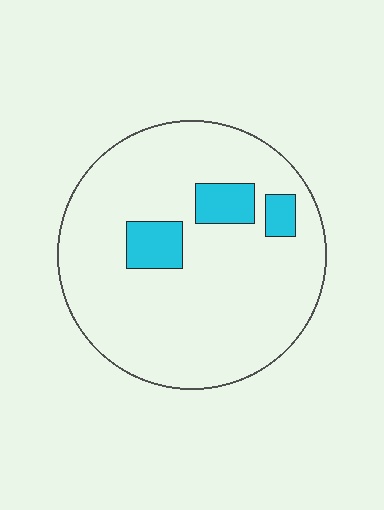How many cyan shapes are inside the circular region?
3.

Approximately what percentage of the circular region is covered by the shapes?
Approximately 10%.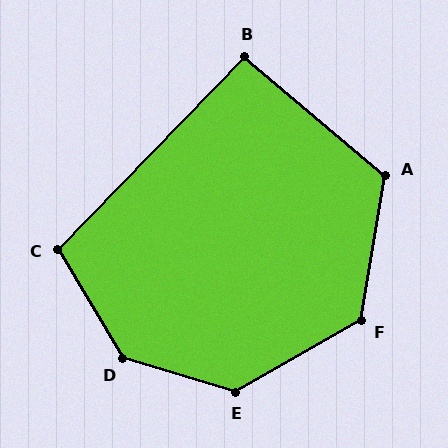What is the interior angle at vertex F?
Approximately 129 degrees (obtuse).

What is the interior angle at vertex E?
Approximately 134 degrees (obtuse).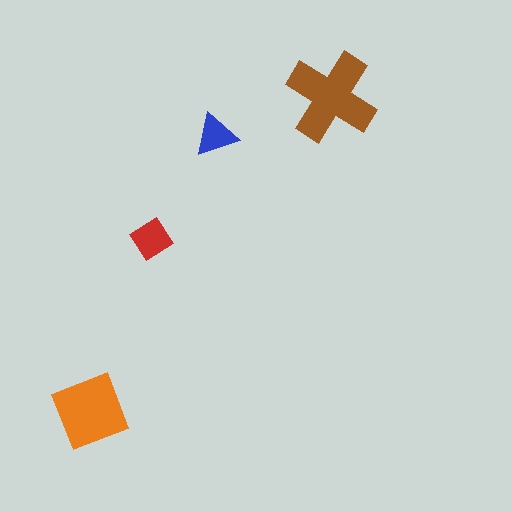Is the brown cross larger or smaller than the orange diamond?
Larger.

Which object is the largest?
The brown cross.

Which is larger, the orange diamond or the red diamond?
The orange diamond.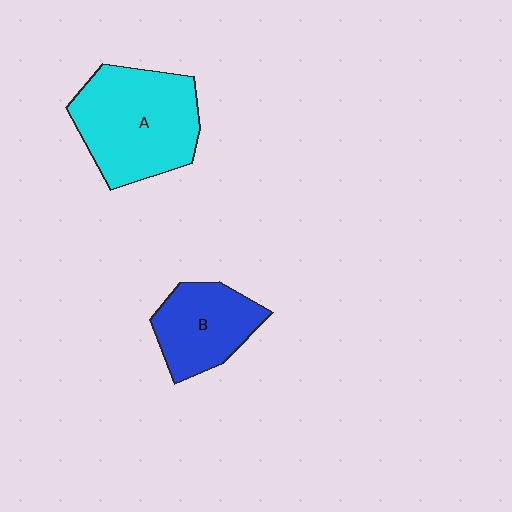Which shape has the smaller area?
Shape B (blue).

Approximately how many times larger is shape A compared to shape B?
Approximately 1.6 times.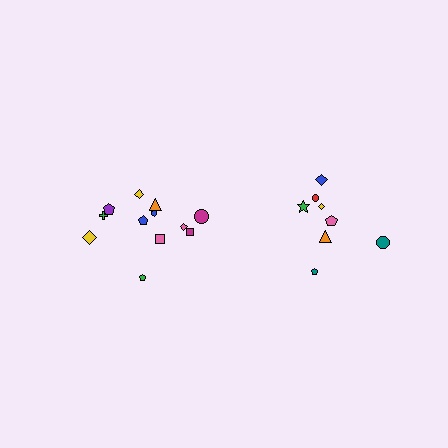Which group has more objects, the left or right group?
The left group.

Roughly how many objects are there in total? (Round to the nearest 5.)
Roughly 20 objects in total.